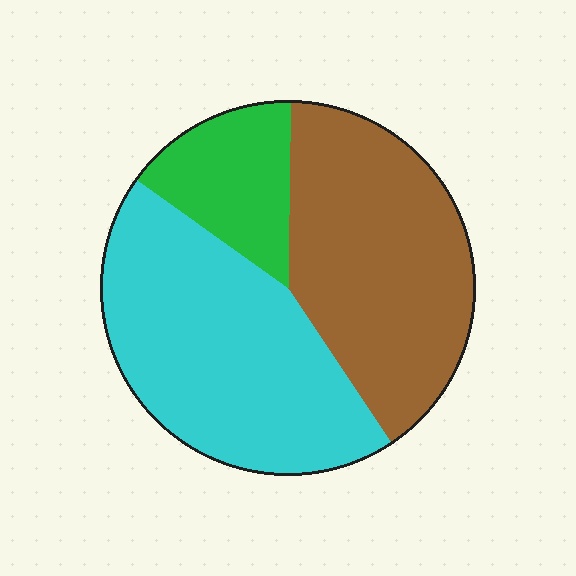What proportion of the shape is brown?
Brown covers about 40% of the shape.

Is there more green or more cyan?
Cyan.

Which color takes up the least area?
Green, at roughly 15%.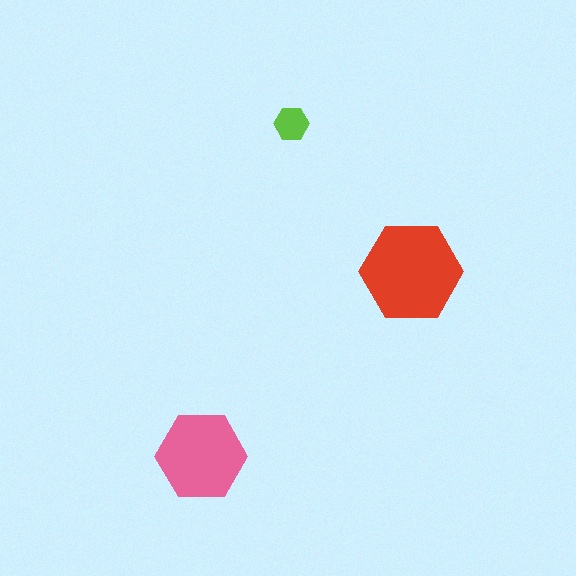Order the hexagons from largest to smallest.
the red one, the pink one, the lime one.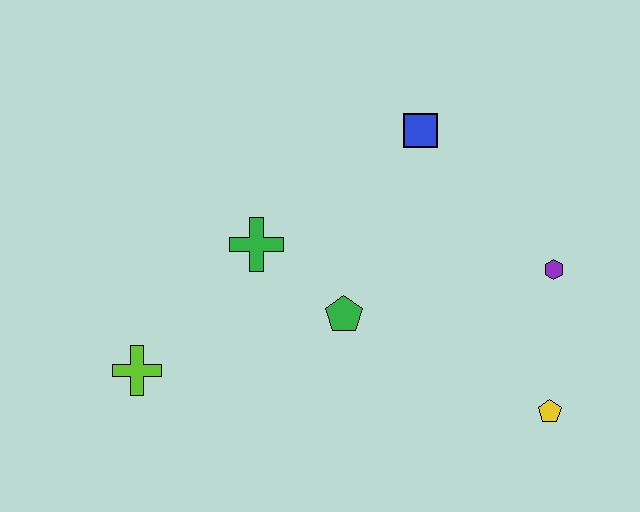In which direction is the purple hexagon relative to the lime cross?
The purple hexagon is to the right of the lime cross.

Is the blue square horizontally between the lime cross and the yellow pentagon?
Yes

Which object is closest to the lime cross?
The green cross is closest to the lime cross.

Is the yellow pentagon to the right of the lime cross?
Yes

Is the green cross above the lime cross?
Yes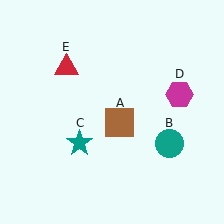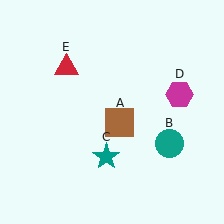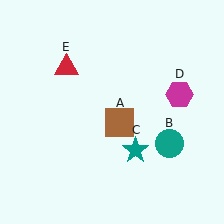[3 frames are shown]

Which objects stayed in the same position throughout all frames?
Brown square (object A) and teal circle (object B) and magenta hexagon (object D) and red triangle (object E) remained stationary.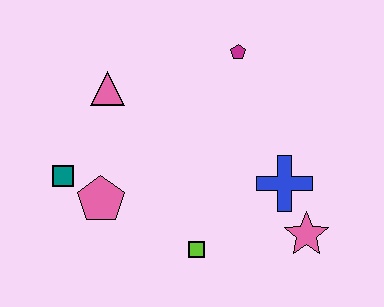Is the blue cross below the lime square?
No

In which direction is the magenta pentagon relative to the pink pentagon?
The magenta pentagon is above the pink pentagon.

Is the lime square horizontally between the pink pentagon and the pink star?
Yes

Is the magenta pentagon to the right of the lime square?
Yes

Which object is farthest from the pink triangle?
The pink star is farthest from the pink triangle.